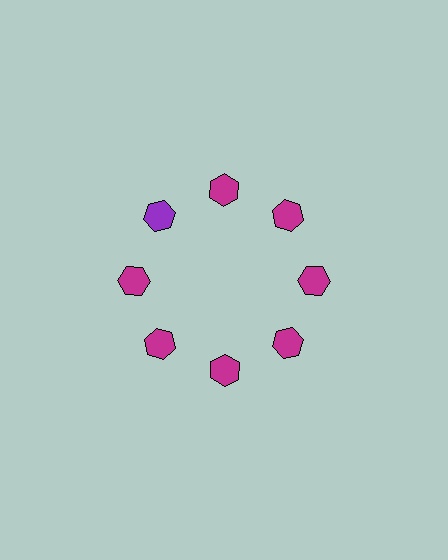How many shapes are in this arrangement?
There are 8 shapes arranged in a ring pattern.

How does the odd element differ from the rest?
It has a different color: purple instead of magenta.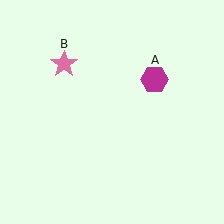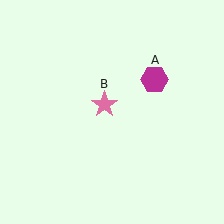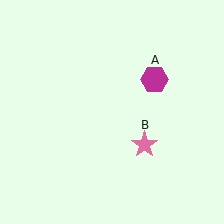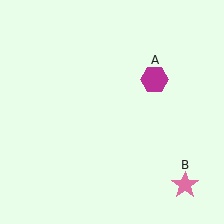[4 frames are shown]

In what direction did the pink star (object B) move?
The pink star (object B) moved down and to the right.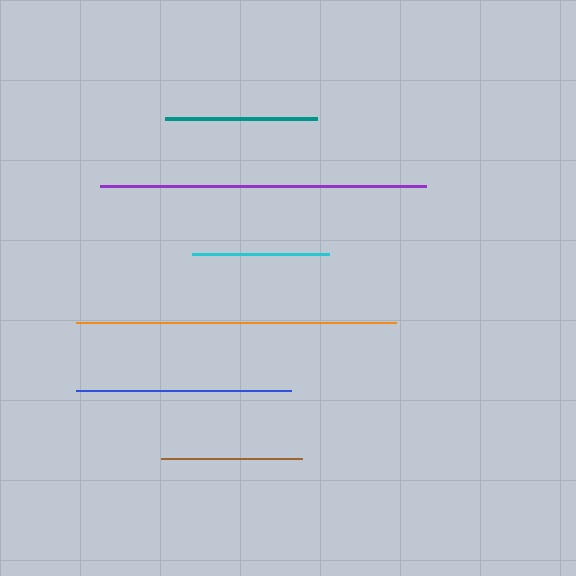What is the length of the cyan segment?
The cyan segment is approximately 137 pixels long.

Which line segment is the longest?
The purple line is the longest at approximately 326 pixels.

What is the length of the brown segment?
The brown segment is approximately 141 pixels long.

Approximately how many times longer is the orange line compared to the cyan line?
The orange line is approximately 2.3 times the length of the cyan line.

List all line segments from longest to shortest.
From longest to shortest: purple, orange, blue, teal, brown, cyan.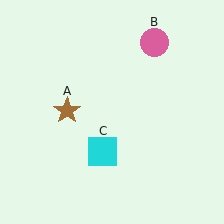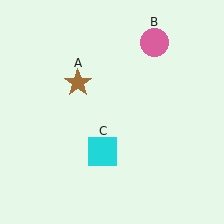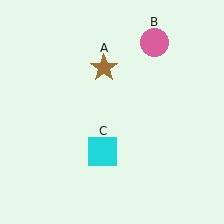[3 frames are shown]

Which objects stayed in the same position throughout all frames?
Pink circle (object B) and cyan square (object C) remained stationary.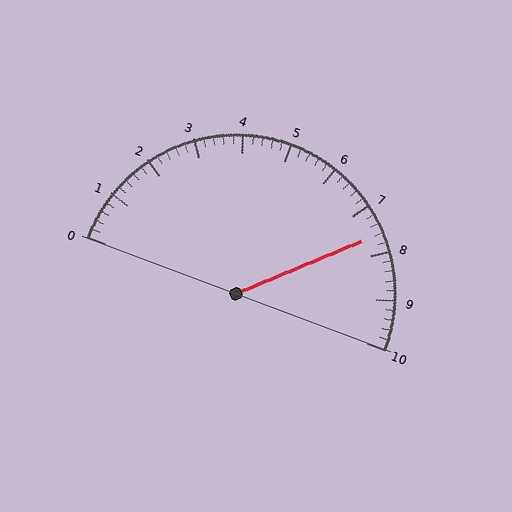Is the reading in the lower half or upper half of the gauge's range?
The reading is in the upper half of the range (0 to 10).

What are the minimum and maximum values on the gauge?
The gauge ranges from 0 to 10.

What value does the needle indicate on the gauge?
The needle indicates approximately 7.6.